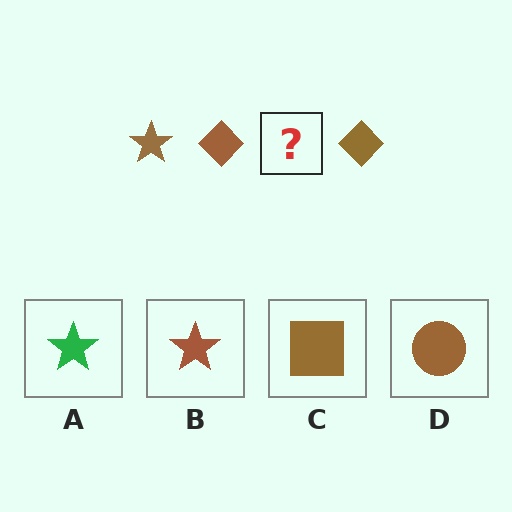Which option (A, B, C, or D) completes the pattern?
B.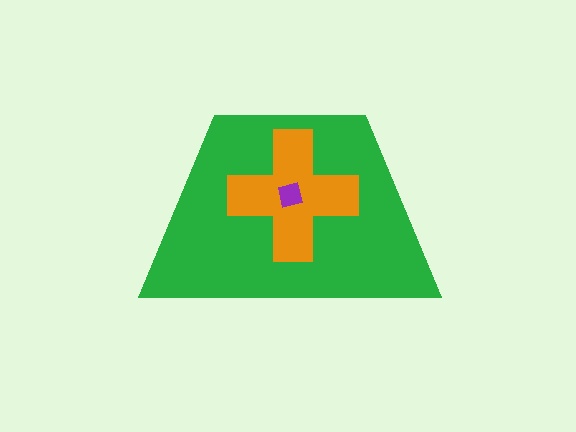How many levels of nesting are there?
3.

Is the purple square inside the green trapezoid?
Yes.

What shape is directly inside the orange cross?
The purple square.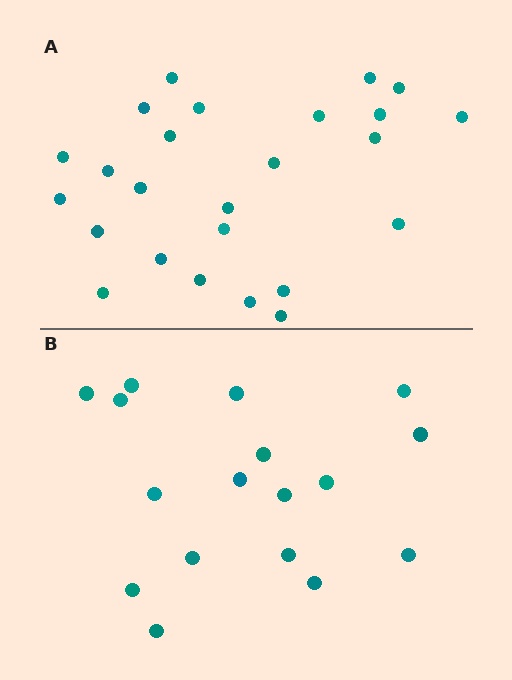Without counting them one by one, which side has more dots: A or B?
Region A (the top region) has more dots.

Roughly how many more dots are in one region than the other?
Region A has roughly 8 or so more dots than region B.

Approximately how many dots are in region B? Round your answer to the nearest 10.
About 20 dots. (The exact count is 17, which rounds to 20.)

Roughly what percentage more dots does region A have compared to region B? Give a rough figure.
About 45% more.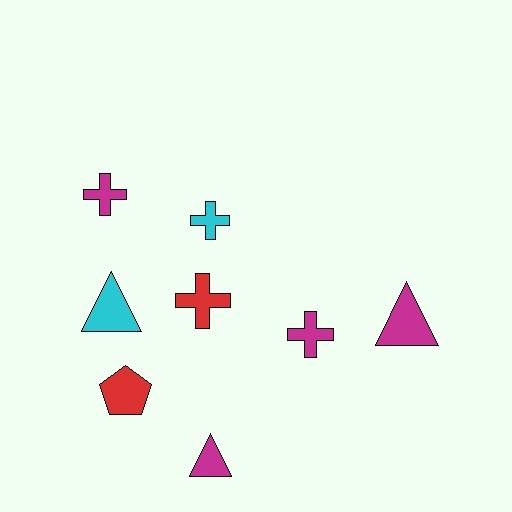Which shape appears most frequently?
Cross, with 4 objects.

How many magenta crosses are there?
There are 2 magenta crosses.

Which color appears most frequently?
Magenta, with 4 objects.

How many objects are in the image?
There are 8 objects.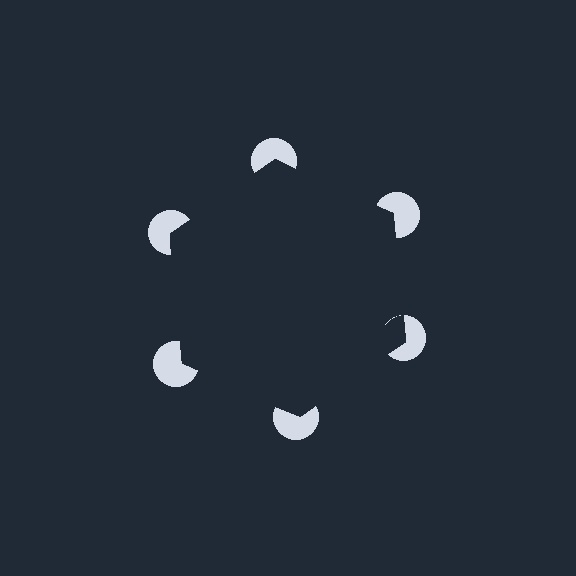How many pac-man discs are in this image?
There are 6 — one at each vertex of the illusory hexagon.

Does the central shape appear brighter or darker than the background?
It typically appears slightly darker than the background, even though no actual brightness change is drawn.